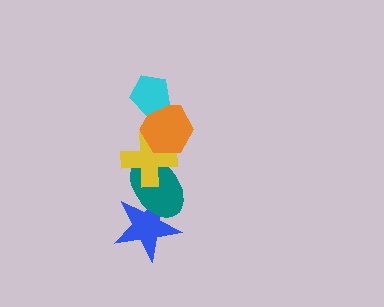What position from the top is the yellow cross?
The yellow cross is 3rd from the top.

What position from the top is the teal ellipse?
The teal ellipse is 4th from the top.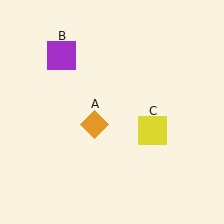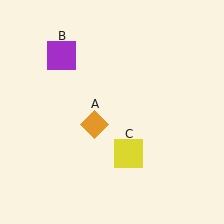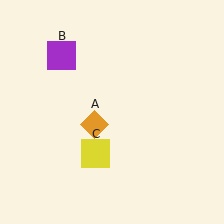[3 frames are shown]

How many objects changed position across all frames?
1 object changed position: yellow square (object C).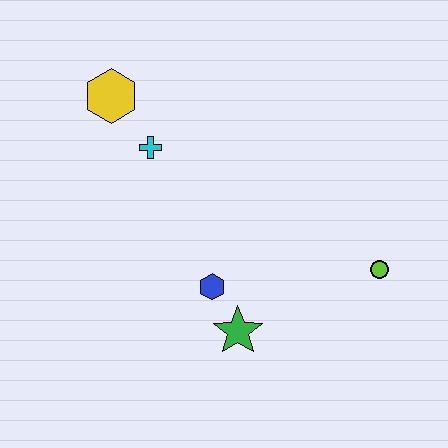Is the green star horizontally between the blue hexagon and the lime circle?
Yes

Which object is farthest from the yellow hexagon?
The lime circle is farthest from the yellow hexagon.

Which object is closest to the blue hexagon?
The green star is closest to the blue hexagon.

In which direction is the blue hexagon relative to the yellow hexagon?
The blue hexagon is below the yellow hexagon.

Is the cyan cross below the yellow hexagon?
Yes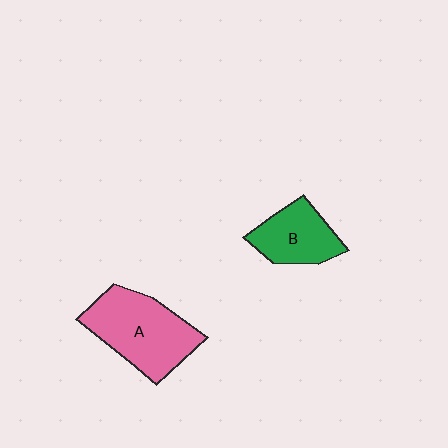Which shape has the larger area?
Shape A (pink).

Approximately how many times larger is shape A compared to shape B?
Approximately 1.6 times.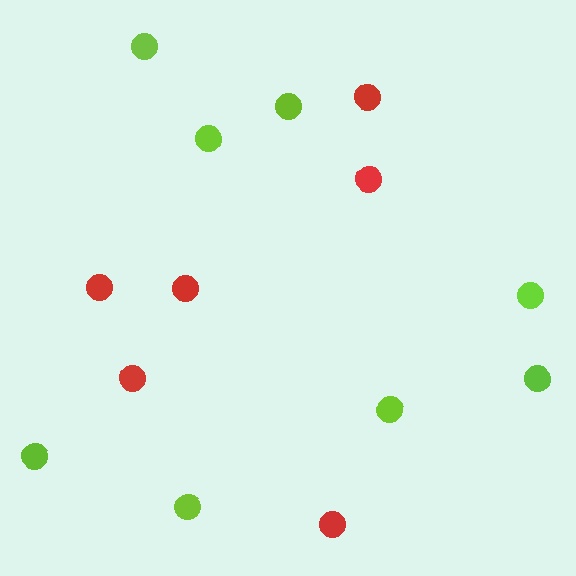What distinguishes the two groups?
There are 2 groups: one group of red circles (6) and one group of lime circles (8).